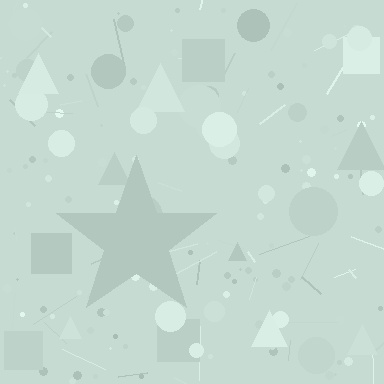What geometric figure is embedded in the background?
A star is embedded in the background.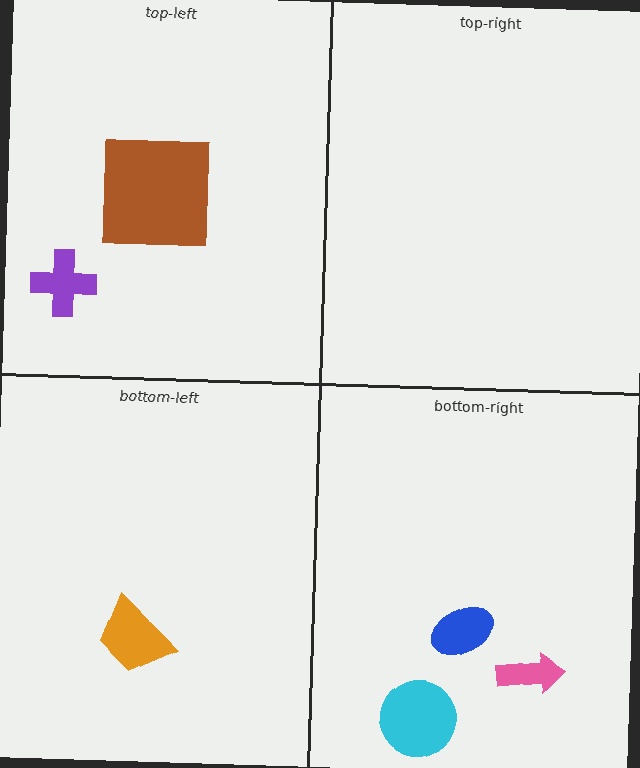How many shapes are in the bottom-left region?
1.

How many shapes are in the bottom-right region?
3.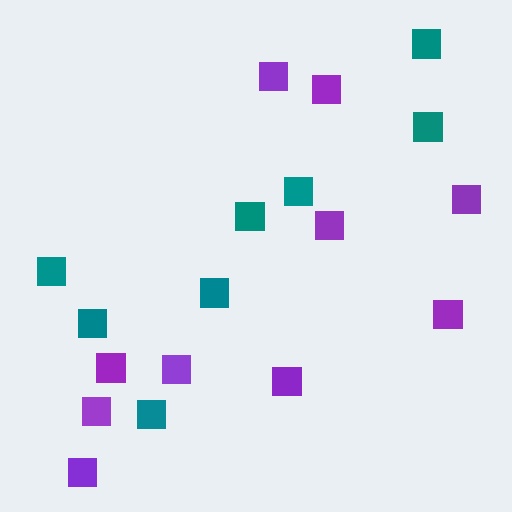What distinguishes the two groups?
There are 2 groups: one group of teal squares (8) and one group of purple squares (10).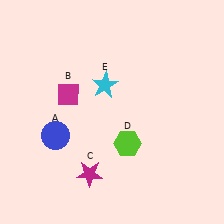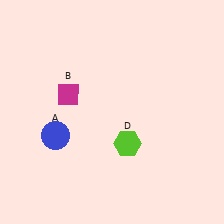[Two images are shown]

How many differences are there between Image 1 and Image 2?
There are 2 differences between the two images.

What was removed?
The magenta star (C), the cyan star (E) were removed in Image 2.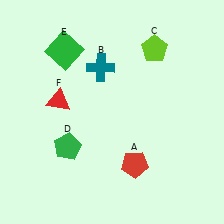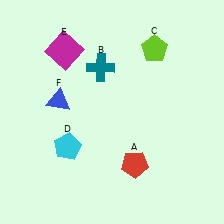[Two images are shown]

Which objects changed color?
D changed from green to cyan. E changed from green to magenta. F changed from red to blue.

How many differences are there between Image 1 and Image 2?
There are 3 differences between the two images.